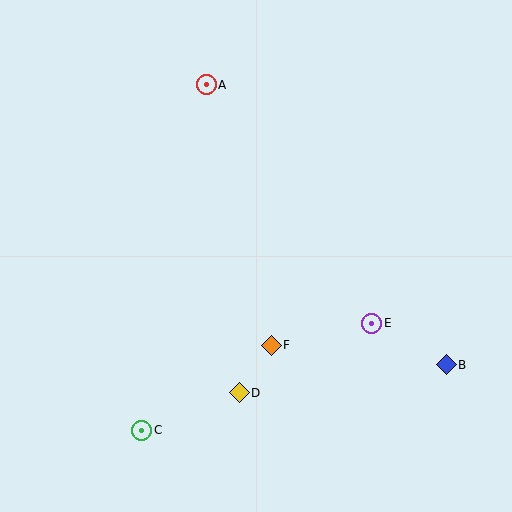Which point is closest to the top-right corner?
Point A is closest to the top-right corner.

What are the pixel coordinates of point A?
Point A is at (206, 85).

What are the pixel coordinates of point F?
Point F is at (271, 345).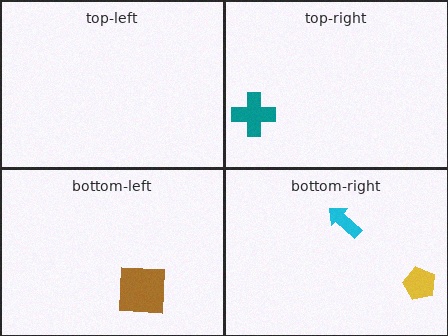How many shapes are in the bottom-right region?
2.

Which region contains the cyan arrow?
The bottom-right region.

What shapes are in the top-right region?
The teal cross.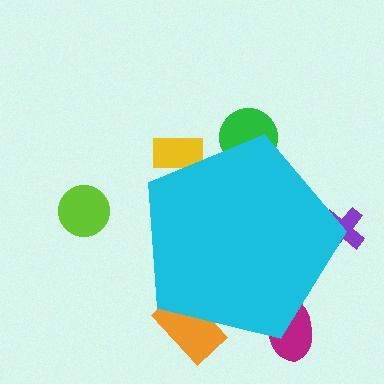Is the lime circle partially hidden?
No, the lime circle is fully visible.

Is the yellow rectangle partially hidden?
Yes, the yellow rectangle is partially hidden behind the cyan pentagon.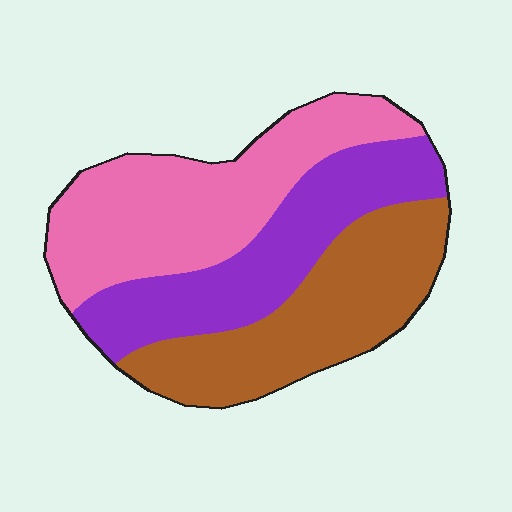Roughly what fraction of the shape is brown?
Brown takes up about one third (1/3) of the shape.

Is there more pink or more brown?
Pink.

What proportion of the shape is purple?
Purple takes up about one third (1/3) of the shape.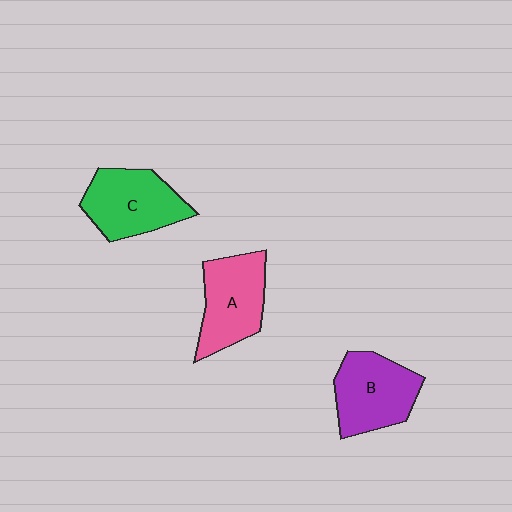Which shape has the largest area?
Shape C (green).